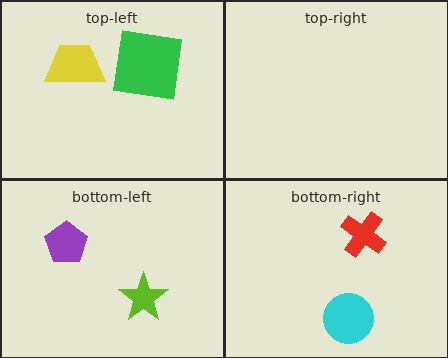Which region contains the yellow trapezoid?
The top-left region.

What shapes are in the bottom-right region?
The cyan circle, the red cross.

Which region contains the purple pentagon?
The bottom-left region.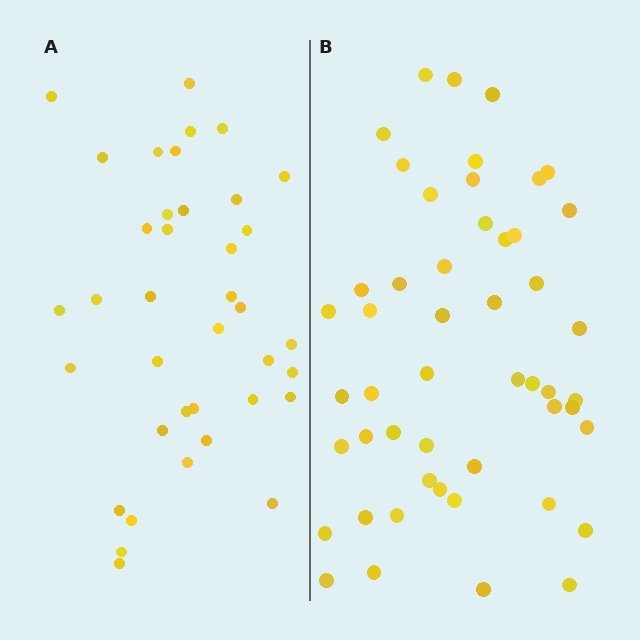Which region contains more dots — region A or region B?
Region B (the right region) has more dots.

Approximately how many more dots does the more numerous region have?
Region B has roughly 12 or so more dots than region A.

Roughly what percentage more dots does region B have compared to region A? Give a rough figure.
About 30% more.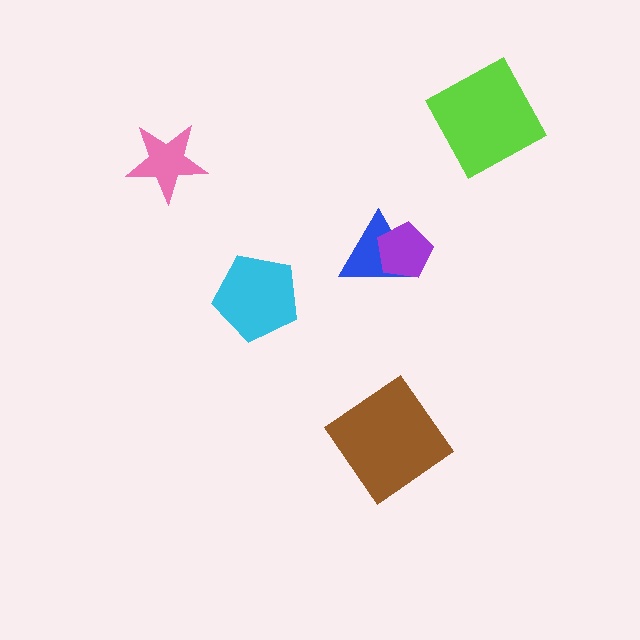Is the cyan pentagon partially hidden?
No, no other shape covers it.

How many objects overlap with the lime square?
0 objects overlap with the lime square.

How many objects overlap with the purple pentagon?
1 object overlaps with the purple pentagon.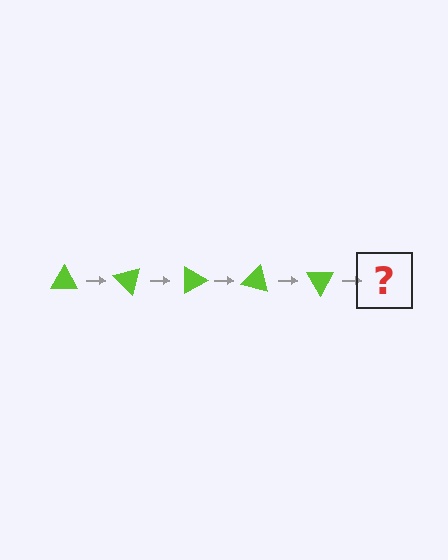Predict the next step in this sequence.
The next step is a lime triangle rotated 225 degrees.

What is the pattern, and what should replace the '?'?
The pattern is that the triangle rotates 45 degrees each step. The '?' should be a lime triangle rotated 225 degrees.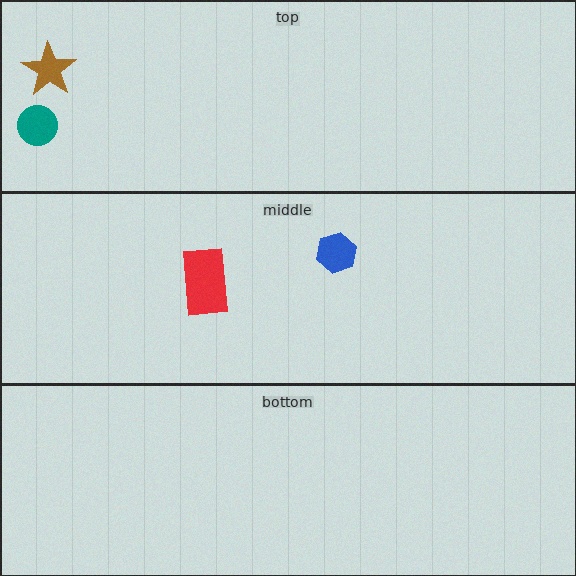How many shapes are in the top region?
2.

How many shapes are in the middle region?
2.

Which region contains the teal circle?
The top region.